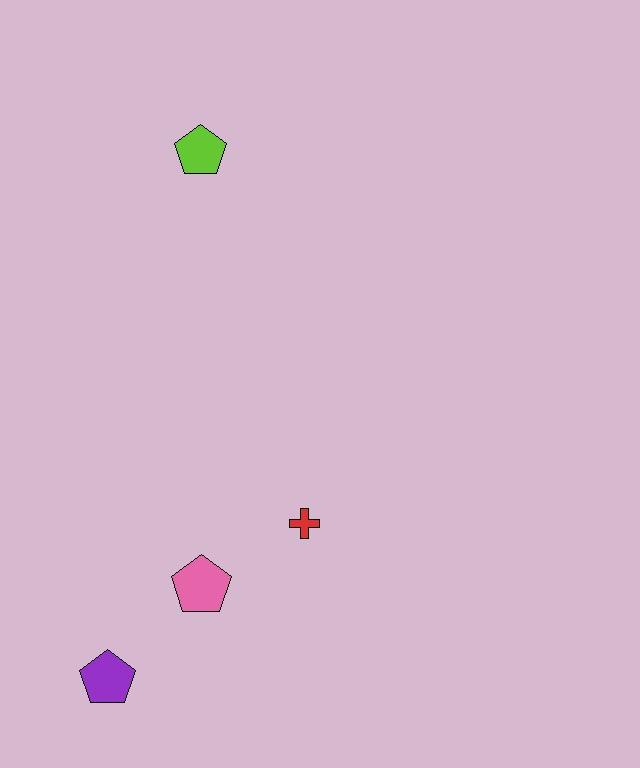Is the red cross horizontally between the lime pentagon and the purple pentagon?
No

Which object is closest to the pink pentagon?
The red cross is closest to the pink pentagon.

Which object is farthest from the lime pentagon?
The purple pentagon is farthest from the lime pentagon.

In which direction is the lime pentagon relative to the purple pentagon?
The lime pentagon is above the purple pentagon.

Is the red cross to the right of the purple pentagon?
Yes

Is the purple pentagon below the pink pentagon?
Yes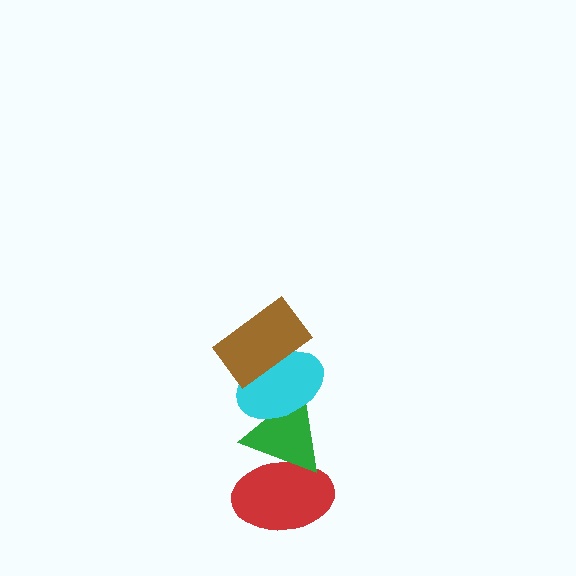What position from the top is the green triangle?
The green triangle is 3rd from the top.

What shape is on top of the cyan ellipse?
The brown rectangle is on top of the cyan ellipse.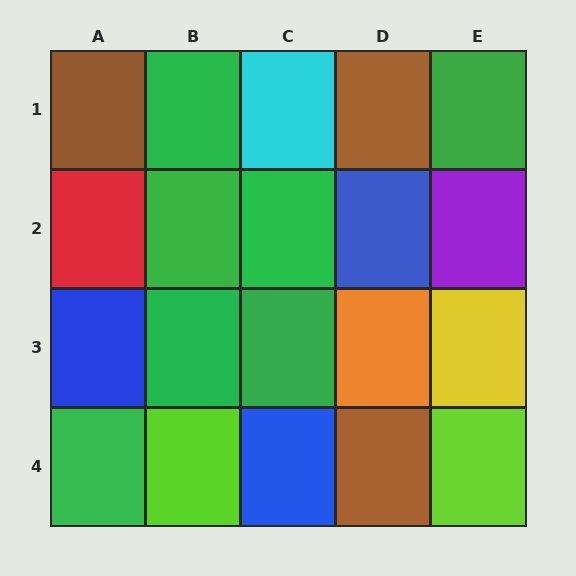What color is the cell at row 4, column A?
Green.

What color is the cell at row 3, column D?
Orange.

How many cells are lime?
2 cells are lime.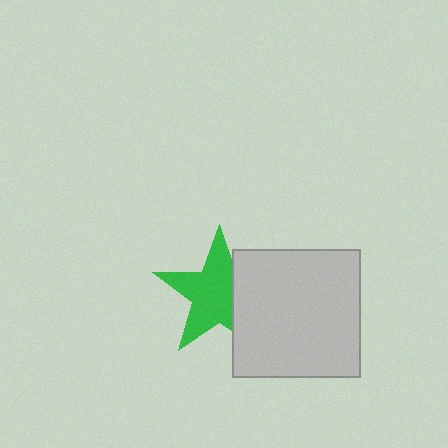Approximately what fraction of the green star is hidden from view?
Roughly 32% of the green star is hidden behind the light gray square.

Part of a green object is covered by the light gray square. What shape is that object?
It is a star.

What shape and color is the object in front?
The object in front is a light gray square.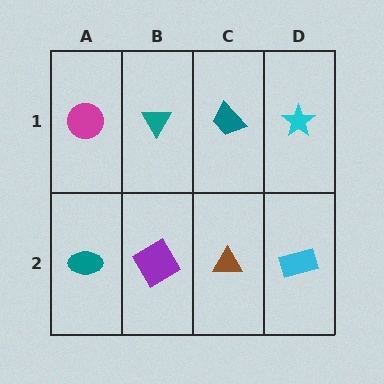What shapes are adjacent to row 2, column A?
A magenta circle (row 1, column A), a purple diamond (row 2, column B).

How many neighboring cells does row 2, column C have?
3.